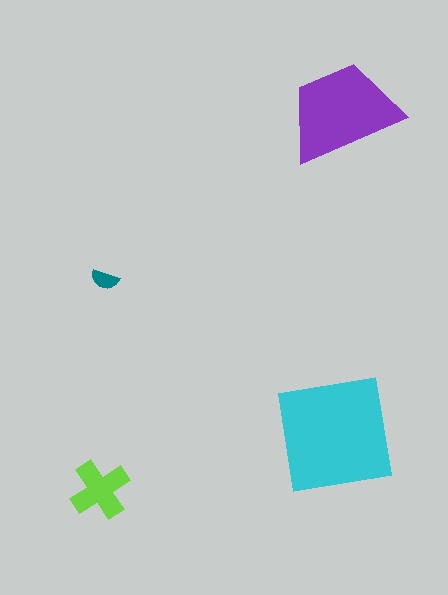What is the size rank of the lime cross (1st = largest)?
3rd.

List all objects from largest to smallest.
The cyan square, the purple trapezoid, the lime cross, the teal semicircle.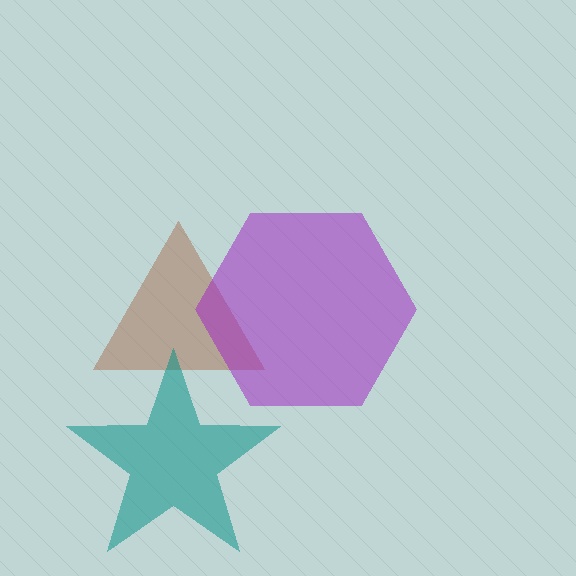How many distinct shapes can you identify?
There are 3 distinct shapes: a brown triangle, a teal star, a purple hexagon.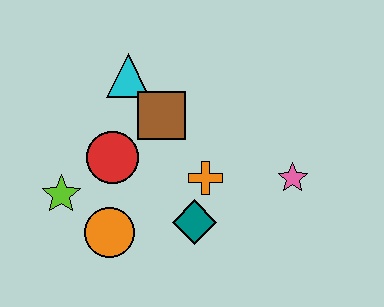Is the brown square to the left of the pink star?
Yes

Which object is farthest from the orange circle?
The pink star is farthest from the orange circle.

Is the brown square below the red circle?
No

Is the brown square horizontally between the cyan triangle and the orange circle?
No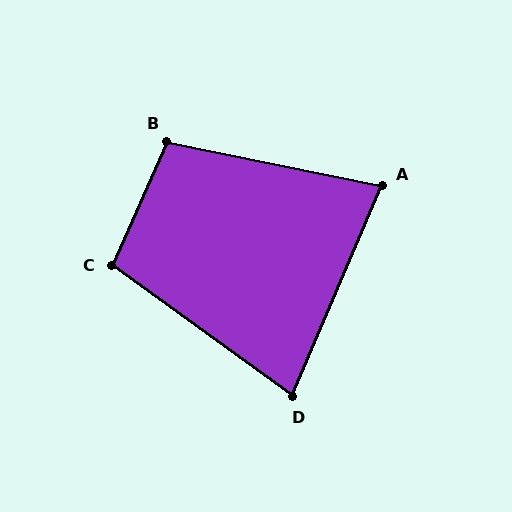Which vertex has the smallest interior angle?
D, at approximately 77 degrees.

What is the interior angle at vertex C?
Approximately 102 degrees (obtuse).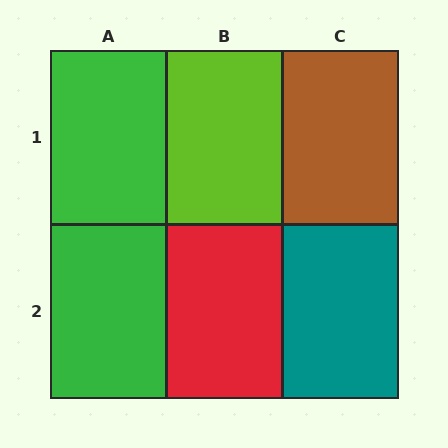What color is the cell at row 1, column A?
Green.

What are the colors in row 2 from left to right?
Green, red, teal.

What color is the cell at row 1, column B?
Lime.